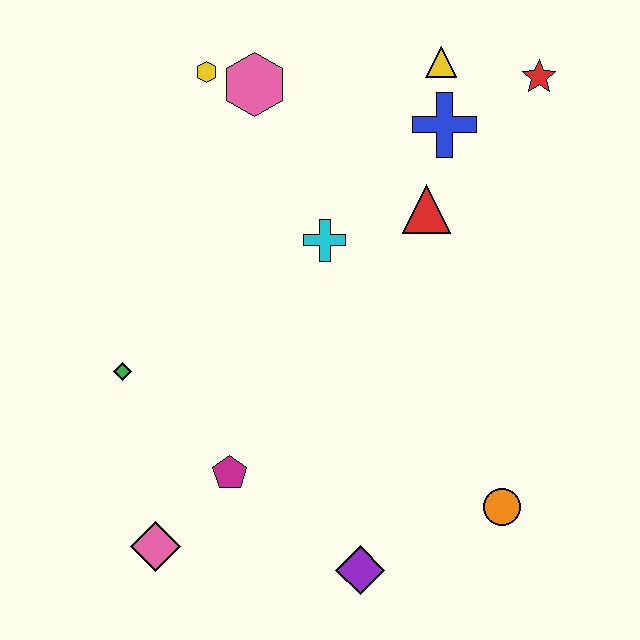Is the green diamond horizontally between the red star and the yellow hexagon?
No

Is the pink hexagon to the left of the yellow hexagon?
No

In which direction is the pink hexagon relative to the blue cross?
The pink hexagon is to the left of the blue cross.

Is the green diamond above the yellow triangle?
No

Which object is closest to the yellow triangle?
The blue cross is closest to the yellow triangle.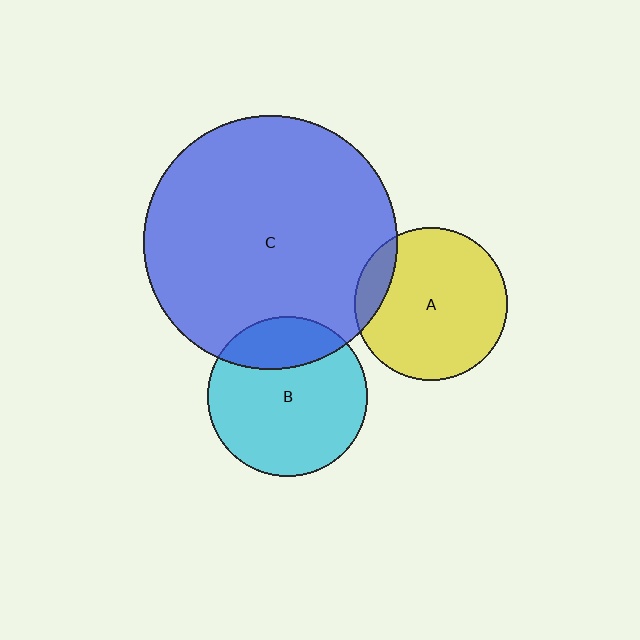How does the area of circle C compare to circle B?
Approximately 2.5 times.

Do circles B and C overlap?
Yes.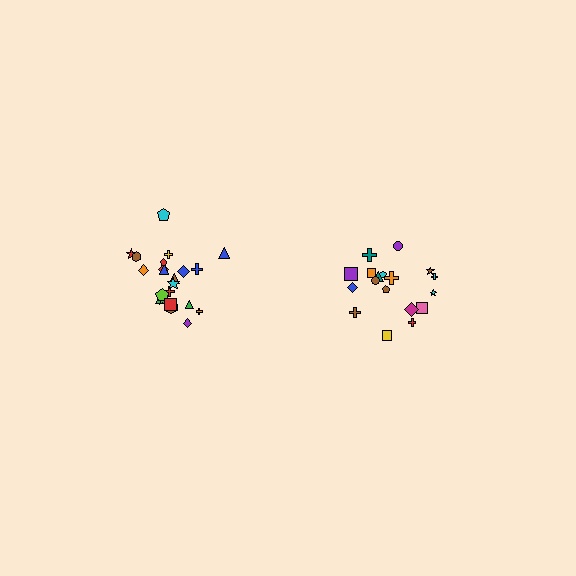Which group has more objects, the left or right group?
The left group.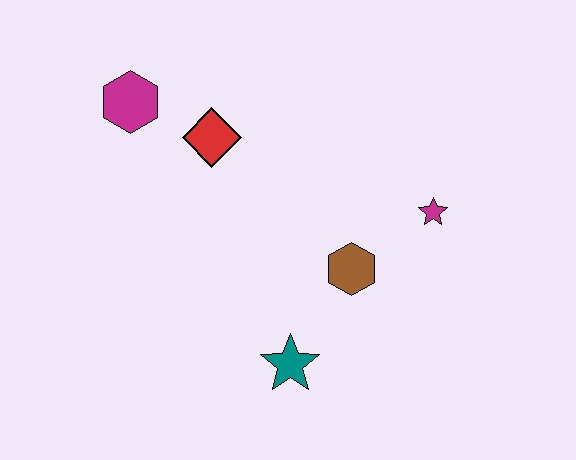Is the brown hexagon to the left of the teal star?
No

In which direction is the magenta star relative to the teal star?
The magenta star is above the teal star.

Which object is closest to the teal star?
The brown hexagon is closest to the teal star.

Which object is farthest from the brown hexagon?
The magenta hexagon is farthest from the brown hexagon.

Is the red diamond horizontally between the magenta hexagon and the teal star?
Yes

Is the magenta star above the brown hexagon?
Yes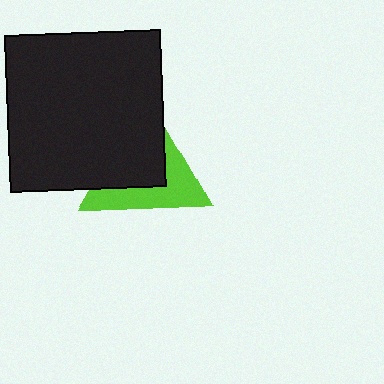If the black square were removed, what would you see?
You would see the complete lime triangle.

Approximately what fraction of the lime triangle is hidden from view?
Roughly 54% of the lime triangle is hidden behind the black square.